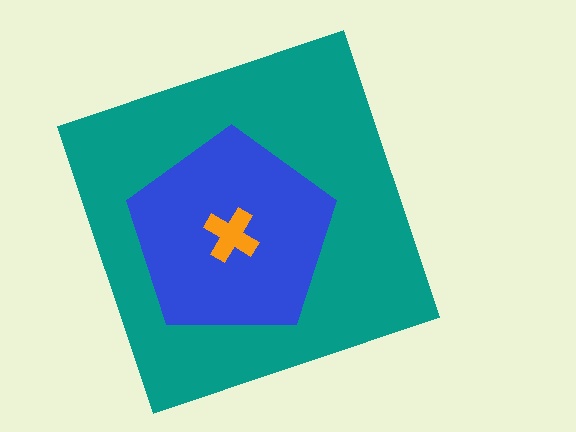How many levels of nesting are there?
3.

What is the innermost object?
The orange cross.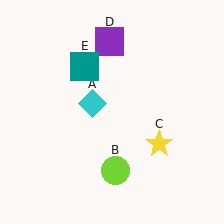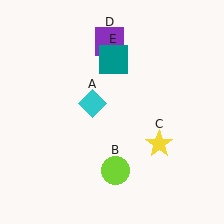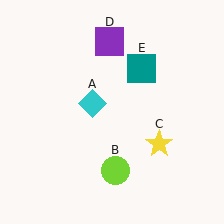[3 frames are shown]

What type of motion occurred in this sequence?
The teal square (object E) rotated clockwise around the center of the scene.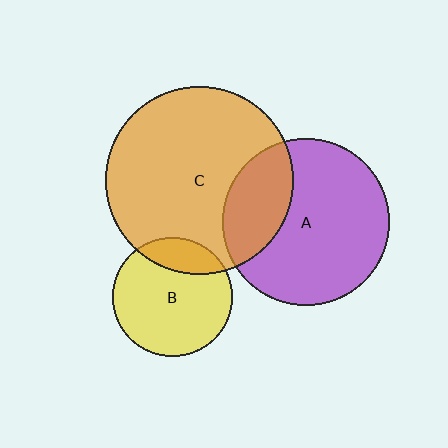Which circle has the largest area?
Circle C (orange).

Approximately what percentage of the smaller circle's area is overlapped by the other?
Approximately 20%.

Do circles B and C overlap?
Yes.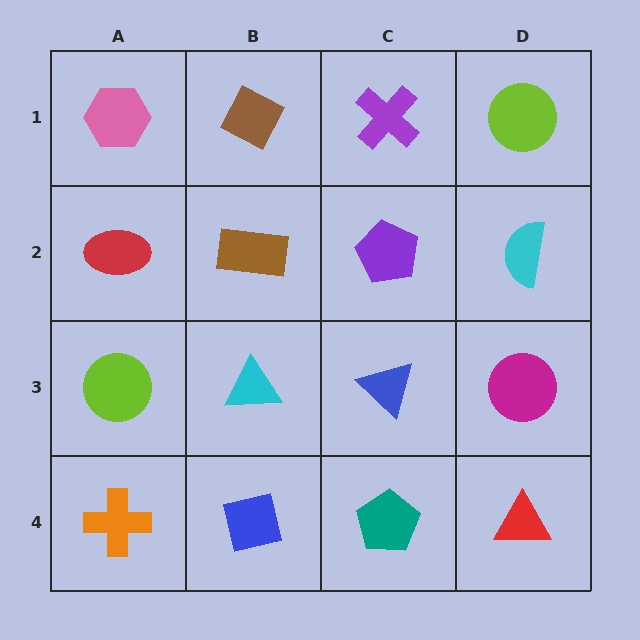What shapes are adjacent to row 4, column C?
A blue triangle (row 3, column C), a blue square (row 4, column B), a red triangle (row 4, column D).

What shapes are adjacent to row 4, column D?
A magenta circle (row 3, column D), a teal pentagon (row 4, column C).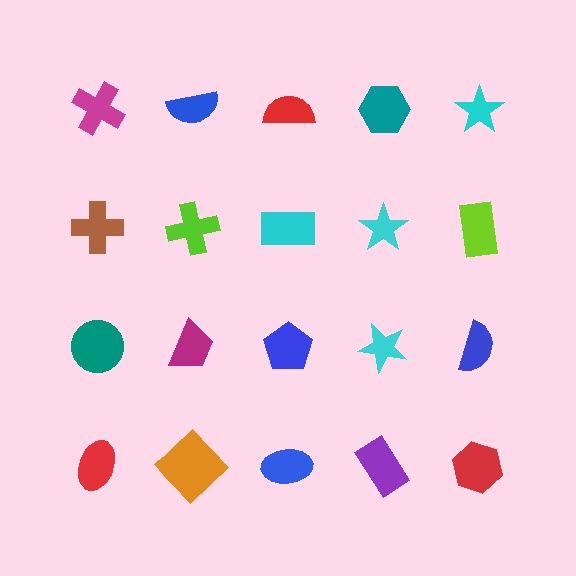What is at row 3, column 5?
A blue semicircle.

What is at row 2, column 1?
A brown cross.